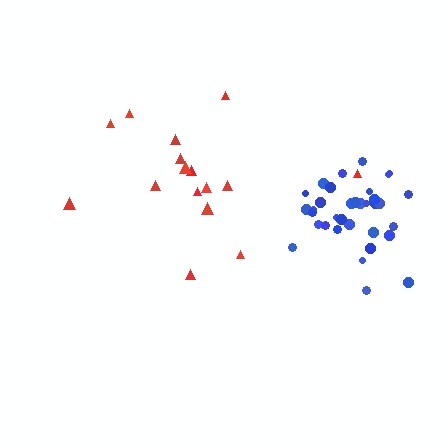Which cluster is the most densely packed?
Blue.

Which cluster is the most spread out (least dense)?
Red.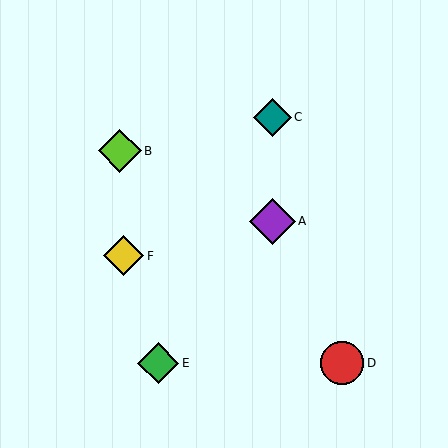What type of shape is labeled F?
Shape F is a yellow diamond.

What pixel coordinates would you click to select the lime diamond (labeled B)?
Click at (120, 151) to select the lime diamond B.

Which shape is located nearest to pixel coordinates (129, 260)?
The yellow diamond (labeled F) at (124, 256) is nearest to that location.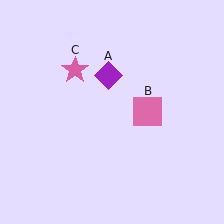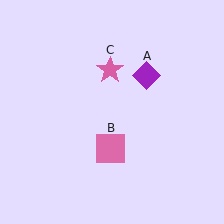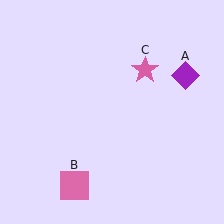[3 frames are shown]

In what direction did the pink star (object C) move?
The pink star (object C) moved right.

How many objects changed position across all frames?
3 objects changed position: purple diamond (object A), pink square (object B), pink star (object C).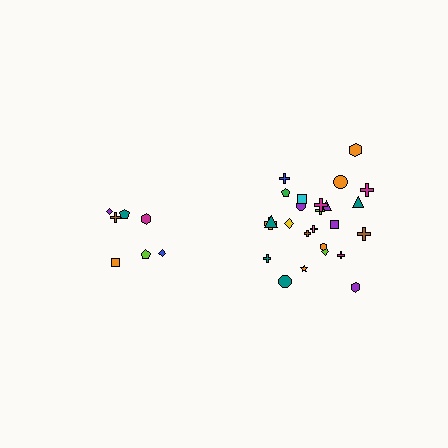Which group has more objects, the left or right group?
The right group.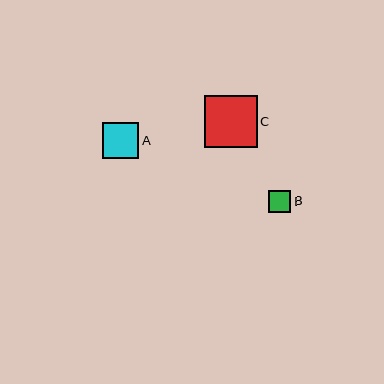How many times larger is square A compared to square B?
Square A is approximately 1.6 times the size of square B.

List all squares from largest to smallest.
From largest to smallest: C, A, B.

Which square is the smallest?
Square B is the smallest with a size of approximately 23 pixels.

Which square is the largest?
Square C is the largest with a size of approximately 52 pixels.